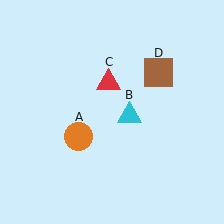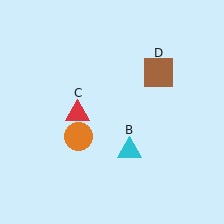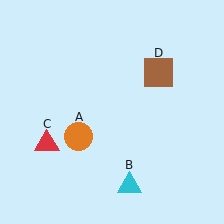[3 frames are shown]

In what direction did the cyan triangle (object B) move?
The cyan triangle (object B) moved down.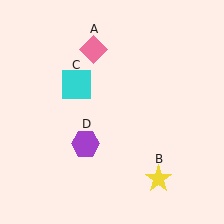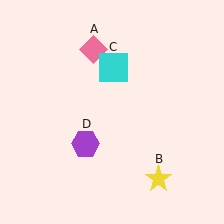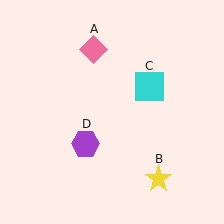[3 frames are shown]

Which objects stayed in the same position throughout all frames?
Pink diamond (object A) and yellow star (object B) and purple hexagon (object D) remained stationary.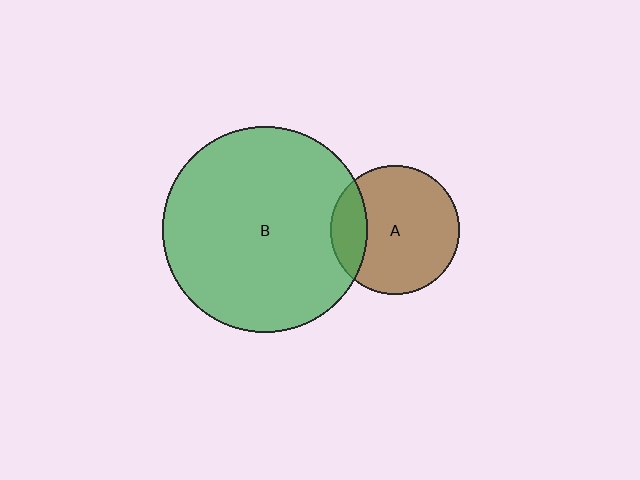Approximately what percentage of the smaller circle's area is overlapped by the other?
Approximately 20%.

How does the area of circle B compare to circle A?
Approximately 2.6 times.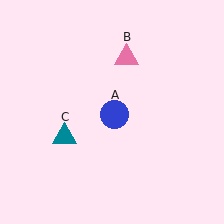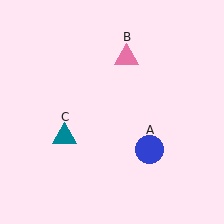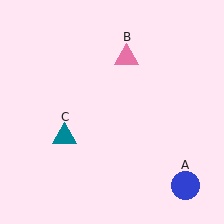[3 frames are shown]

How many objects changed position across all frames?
1 object changed position: blue circle (object A).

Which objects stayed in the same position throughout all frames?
Pink triangle (object B) and teal triangle (object C) remained stationary.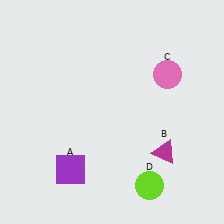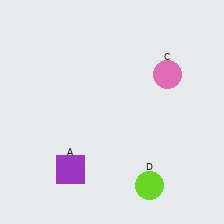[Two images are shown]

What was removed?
The magenta triangle (B) was removed in Image 2.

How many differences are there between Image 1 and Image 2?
There is 1 difference between the two images.